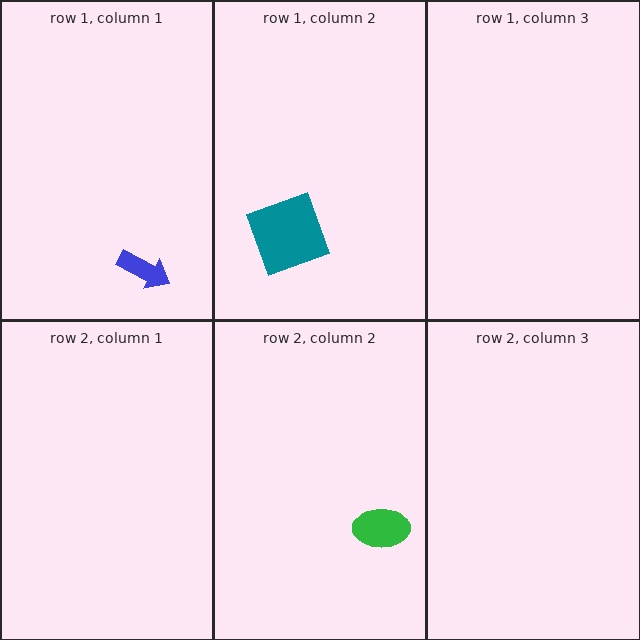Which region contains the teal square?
The row 1, column 2 region.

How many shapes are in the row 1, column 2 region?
1.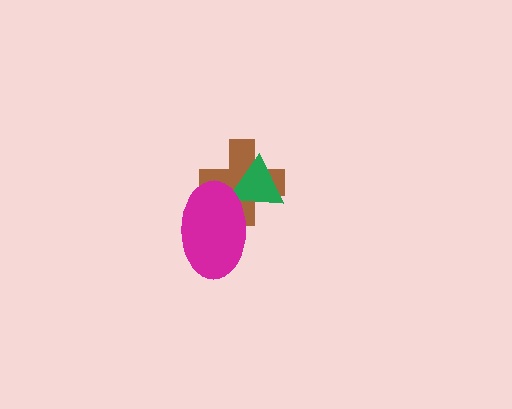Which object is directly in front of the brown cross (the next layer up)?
The green triangle is directly in front of the brown cross.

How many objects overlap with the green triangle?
2 objects overlap with the green triangle.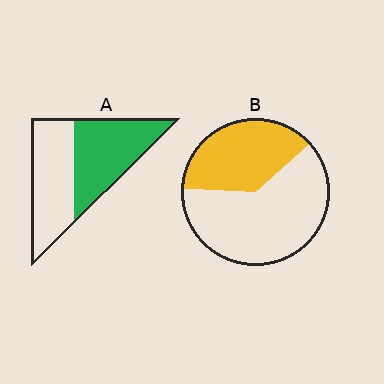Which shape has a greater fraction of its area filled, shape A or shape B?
Shape A.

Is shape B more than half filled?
No.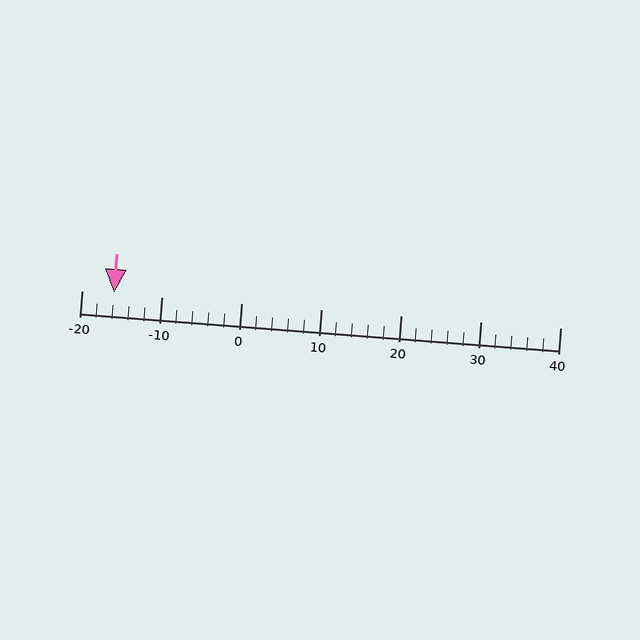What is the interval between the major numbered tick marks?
The major tick marks are spaced 10 units apart.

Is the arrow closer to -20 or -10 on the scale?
The arrow is closer to -20.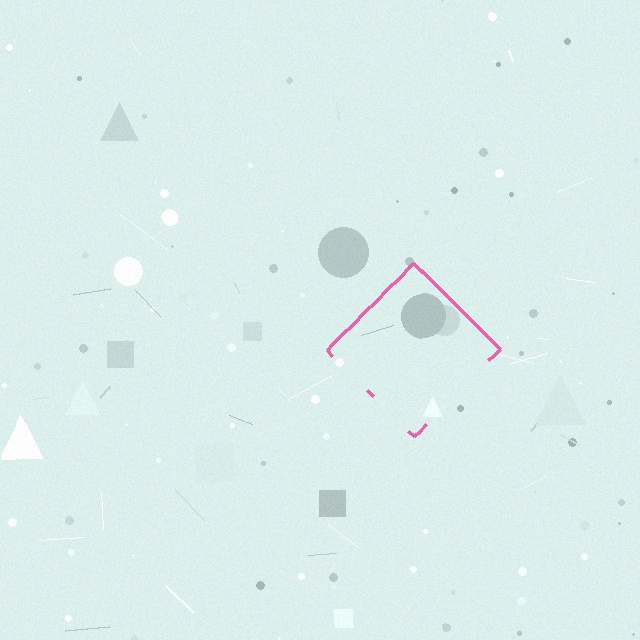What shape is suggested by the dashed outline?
The dashed outline suggests a diamond.